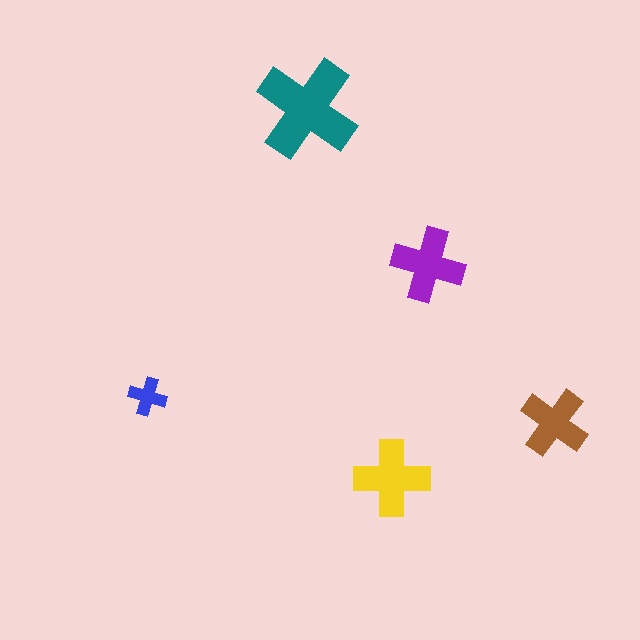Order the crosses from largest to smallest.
the teal one, the yellow one, the purple one, the brown one, the blue one.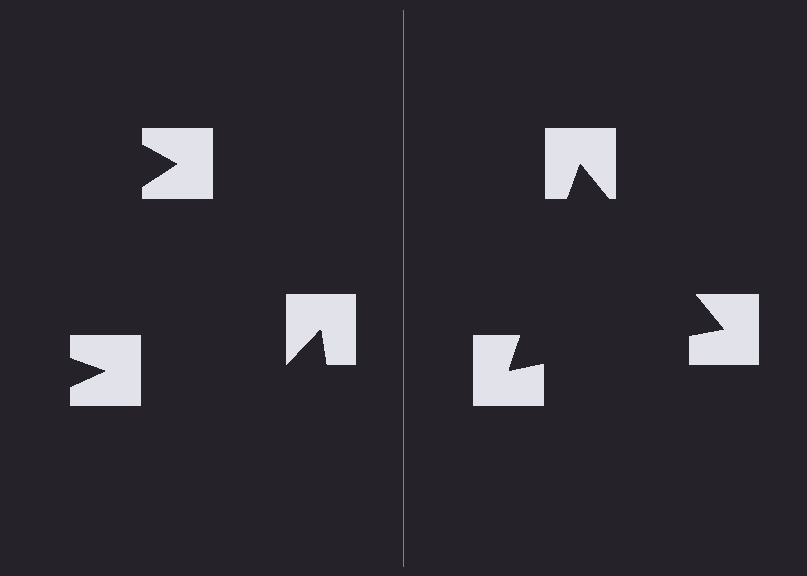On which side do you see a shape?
An illusory triangle appears on the right side. On the left side the wedge cuts are rotated, so no coherent shape forms.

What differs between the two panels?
The notched squares are positioned identically on both sides; only the wedge orientations differ. On the right they align to a triangle; on the left they are misaligned.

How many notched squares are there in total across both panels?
6 — 3 on each side.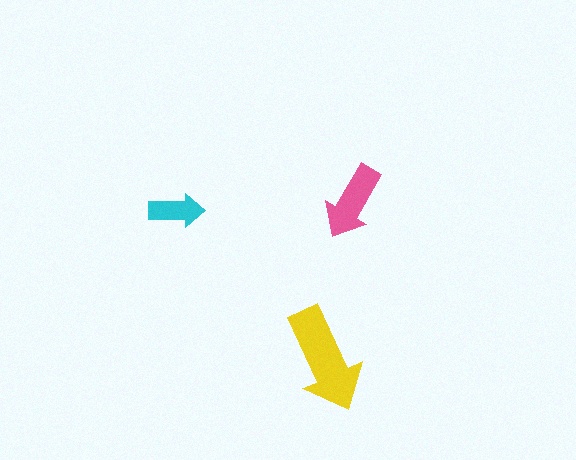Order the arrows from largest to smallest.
the yellow one, the pink one, the cyan one.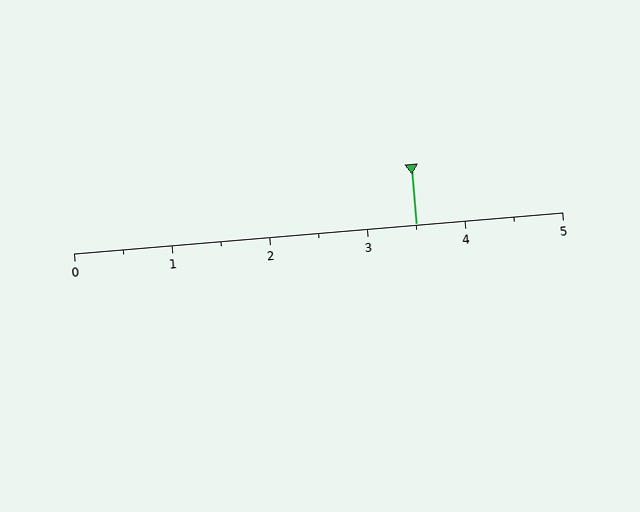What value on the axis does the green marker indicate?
The marker indicates approximately 3.5.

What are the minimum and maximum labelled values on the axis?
The axis runs from 0 to 5.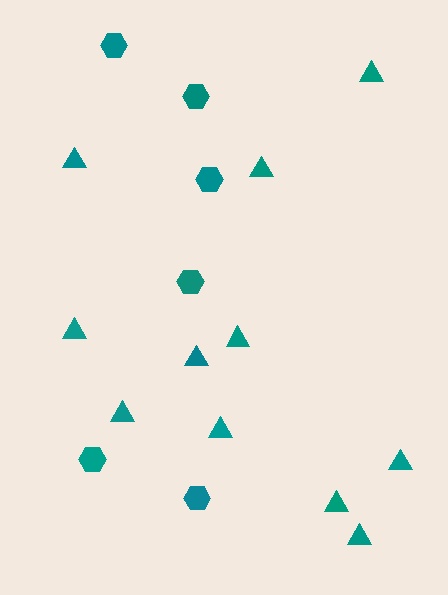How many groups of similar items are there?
There are 2 groups: one group of triangles (11) and one group of hexagons (6).